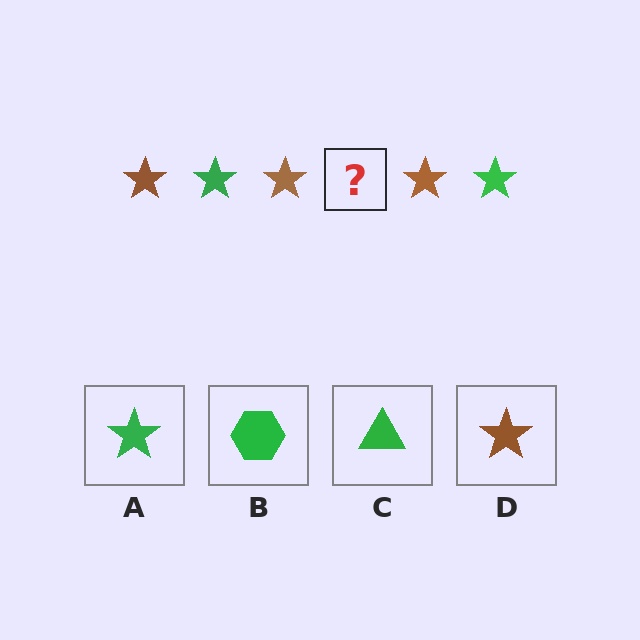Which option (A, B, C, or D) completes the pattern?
A.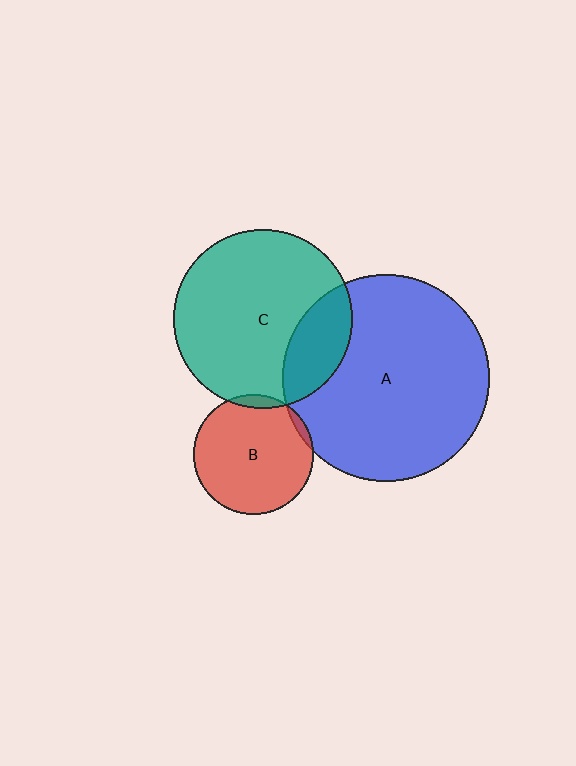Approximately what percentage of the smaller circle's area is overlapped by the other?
Approximately 5%.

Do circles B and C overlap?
Yes.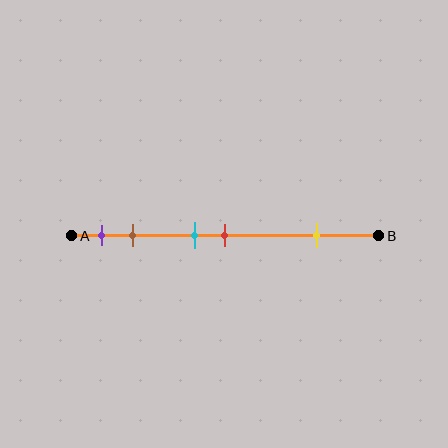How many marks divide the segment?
There are 5 marks dividing the segment.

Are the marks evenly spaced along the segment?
No, the marks are not evenly spaced.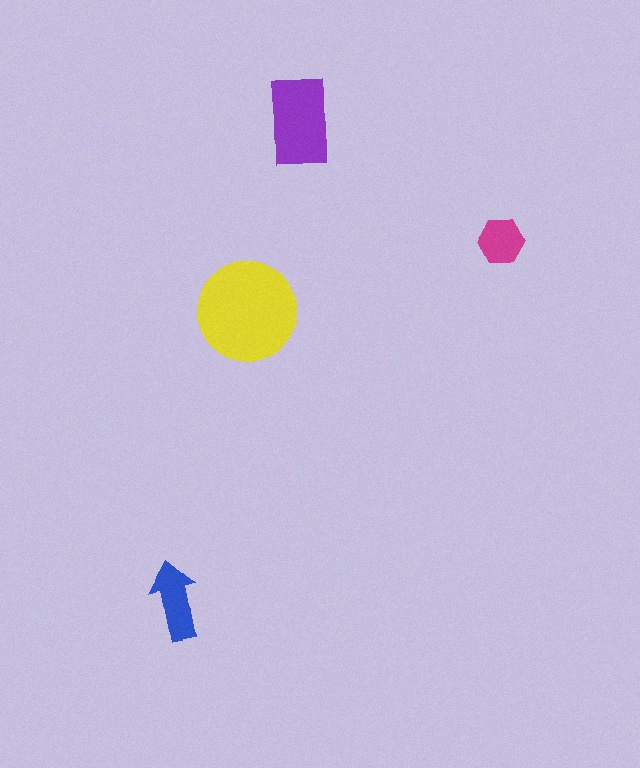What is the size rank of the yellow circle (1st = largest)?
1st.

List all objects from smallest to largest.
The magenta hexagon, the blue arrow, the purple rectangle, the yellow circle.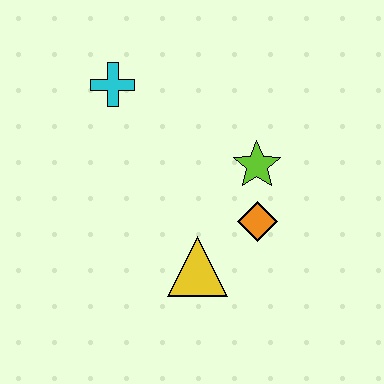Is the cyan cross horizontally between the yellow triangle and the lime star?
No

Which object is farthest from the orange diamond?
The cyan cross is farthest from the orange diamond.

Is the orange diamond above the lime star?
No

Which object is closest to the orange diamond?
The lime star is closest to the orange diamond.